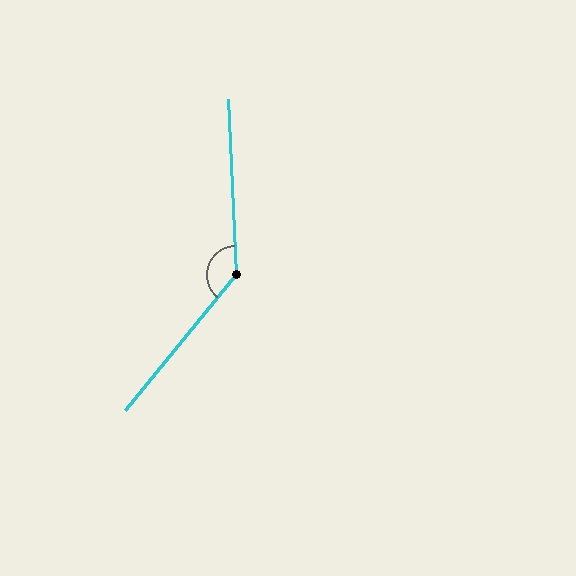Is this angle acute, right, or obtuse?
It is obtuse.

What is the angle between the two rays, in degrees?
Approximately 138 degrees.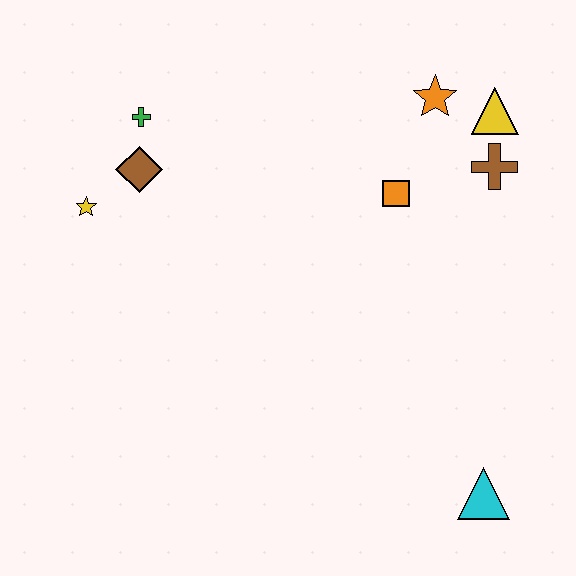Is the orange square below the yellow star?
No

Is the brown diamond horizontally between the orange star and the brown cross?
No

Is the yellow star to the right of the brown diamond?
No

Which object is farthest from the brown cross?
The yellow star is farthest from the brown cross.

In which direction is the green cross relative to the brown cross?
The green cross is to the left of the brown cross.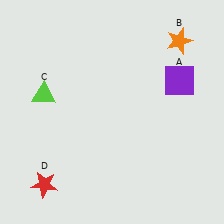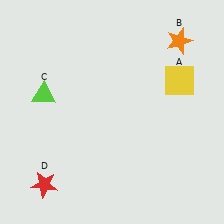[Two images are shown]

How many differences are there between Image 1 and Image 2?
There is 1 difference between the two images.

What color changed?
The square (A) changed from purple in Image 1 to yellow in Image 2.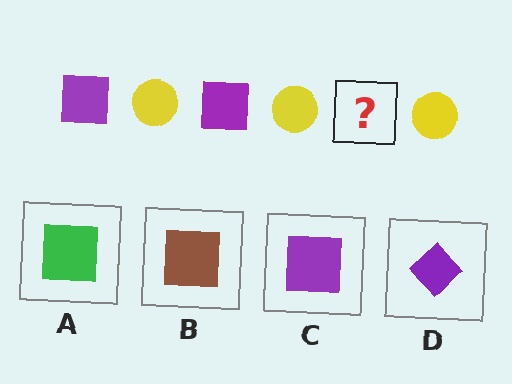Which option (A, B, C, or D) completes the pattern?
C.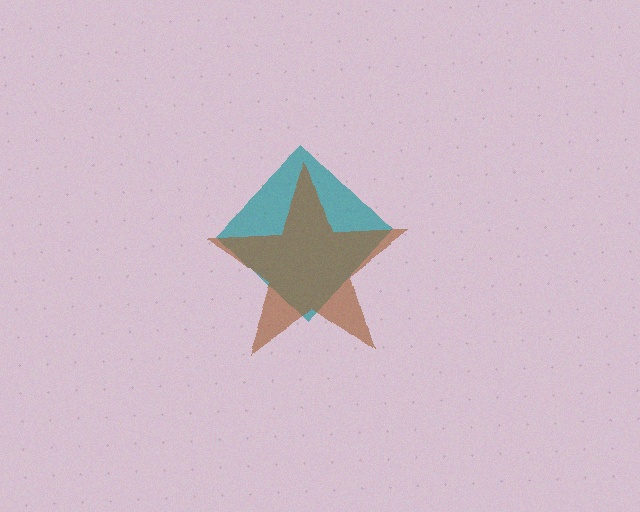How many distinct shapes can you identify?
There are 2 distinct shapes: a teal diamond, a brown star.